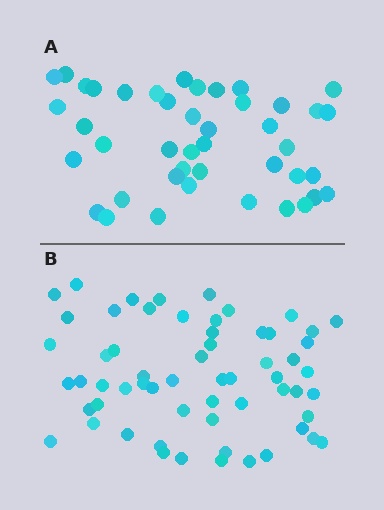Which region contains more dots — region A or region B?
Region B (the bottom region) has more dots.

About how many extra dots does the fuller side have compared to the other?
Region B has approximately 15 more dots than region A.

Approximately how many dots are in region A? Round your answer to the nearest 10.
About 40 dots. (The exact count is 43, which rounds to 40.)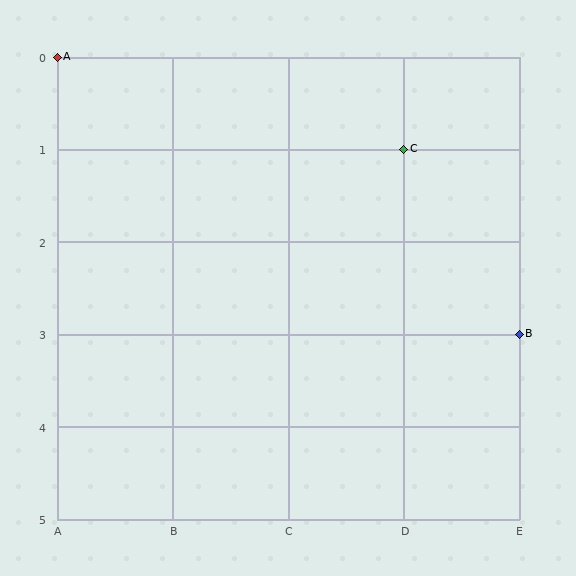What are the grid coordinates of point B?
Point B is at grid coordinates (E, 3).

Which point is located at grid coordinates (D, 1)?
Point C is at (D, 1).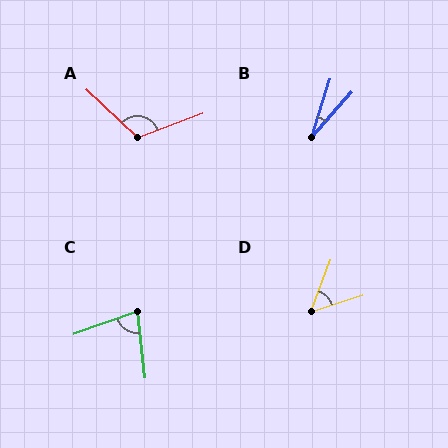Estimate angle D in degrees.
Approximately 52 degrees.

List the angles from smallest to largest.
B (25°), D (52°), C (77°), A (116°).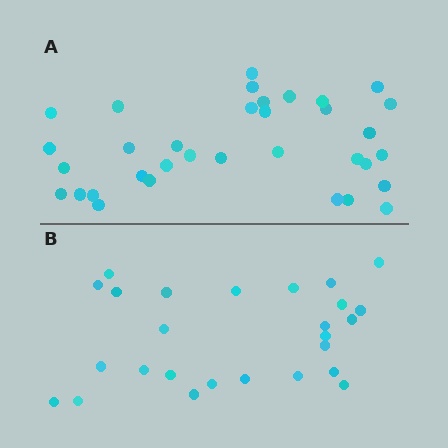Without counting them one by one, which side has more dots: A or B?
Region A (the top region) has more dots.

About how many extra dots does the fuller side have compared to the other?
Region A has roughly 8 or so more dots than region B.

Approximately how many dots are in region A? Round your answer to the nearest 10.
About 30 dots. (The exact count is 34, which rounds to 30.)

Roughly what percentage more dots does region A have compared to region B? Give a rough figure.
About 30% more.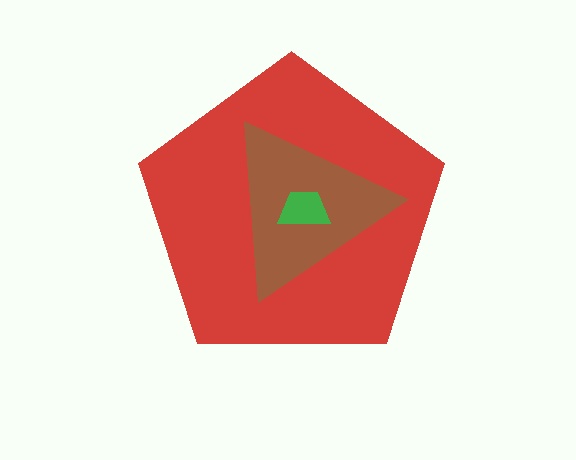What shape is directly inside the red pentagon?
The brown triangle.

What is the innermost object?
The green trapezoid.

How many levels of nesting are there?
3.